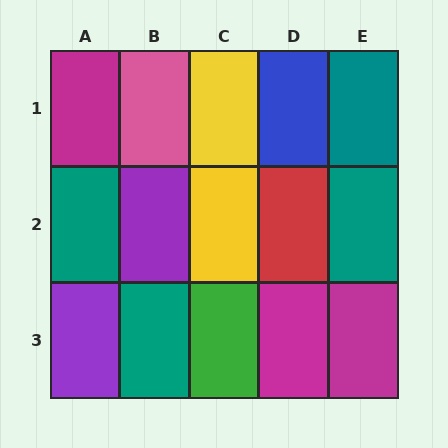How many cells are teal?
4 cells are teal.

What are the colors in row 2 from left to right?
Teal, purple, yellow, red, teal.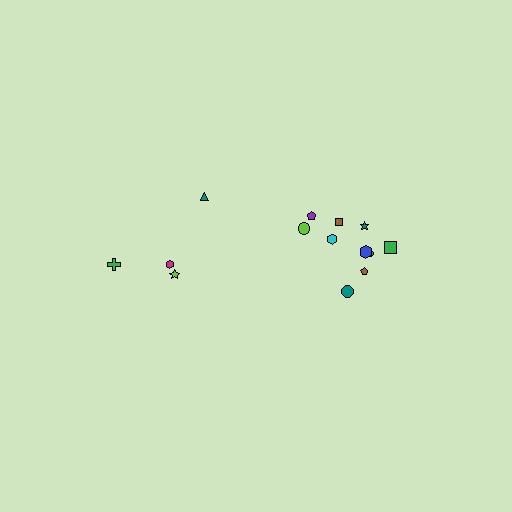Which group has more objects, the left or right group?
The right group.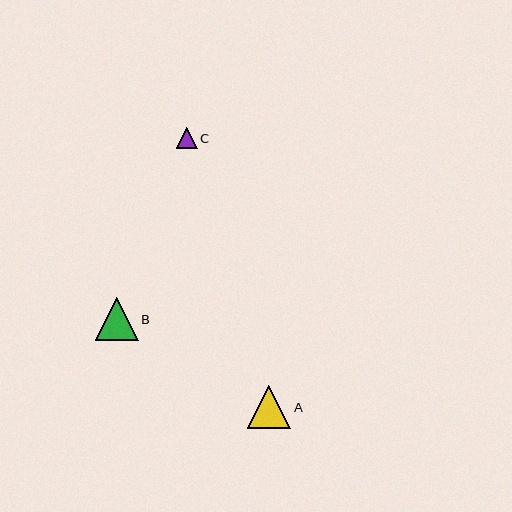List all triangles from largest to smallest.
From largest to smallest: A, B, C.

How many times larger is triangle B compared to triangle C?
Triangle B is approximately 2.1 times the size of triangle C.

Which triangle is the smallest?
Triangle C is the smallest with a size of approximately 21 pixels.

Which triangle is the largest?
Triangle A is the largest with a size of approximately 43 pixels.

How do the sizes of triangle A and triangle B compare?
Triangle A and triangle B are approximately the same size.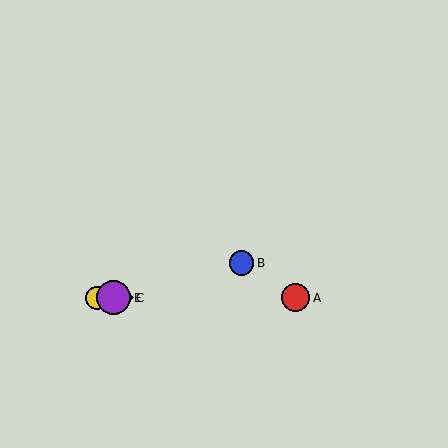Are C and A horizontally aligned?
Yes, both are at y≈298.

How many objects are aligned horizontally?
4 objects (A, C, D, E) are aligned horizontally.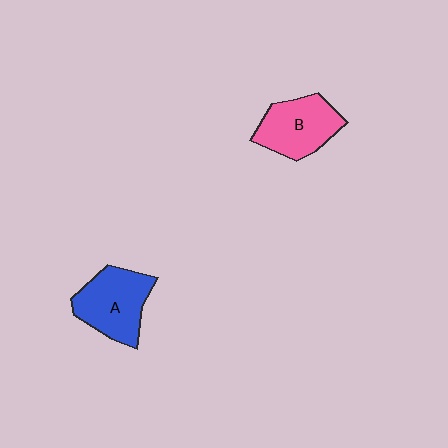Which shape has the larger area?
Shape A (blue).